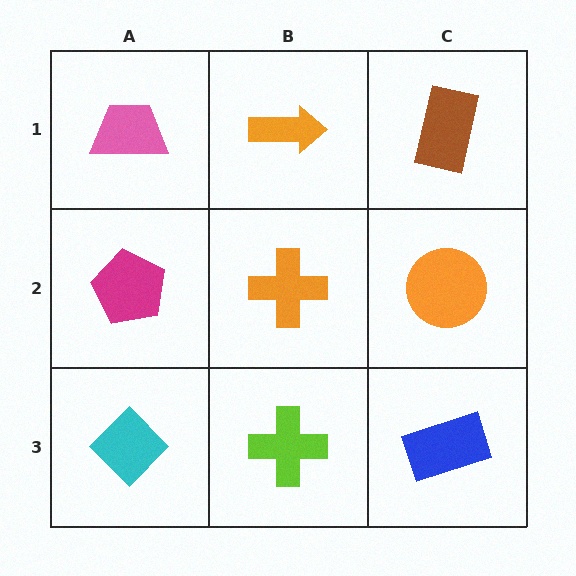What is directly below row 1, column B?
An orange cross.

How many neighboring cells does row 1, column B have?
3.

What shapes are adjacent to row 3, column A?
A magenta pentagon (row 2, column A), a lime cross (row 3, column B).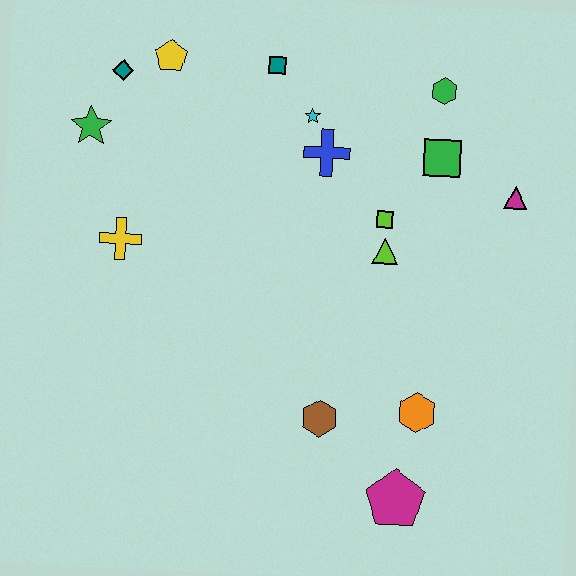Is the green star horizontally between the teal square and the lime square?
No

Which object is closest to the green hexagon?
The green square is closest to the green hexagon.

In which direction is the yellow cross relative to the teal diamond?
The yellow cross is below the teal diamond.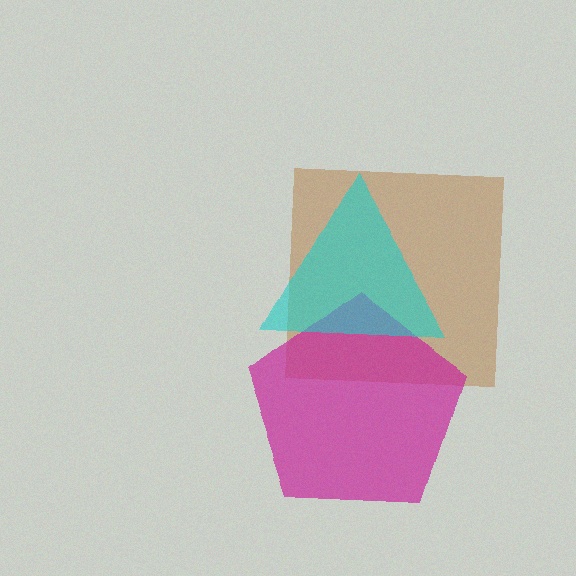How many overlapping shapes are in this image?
There are 3 overlapping shapes in the image.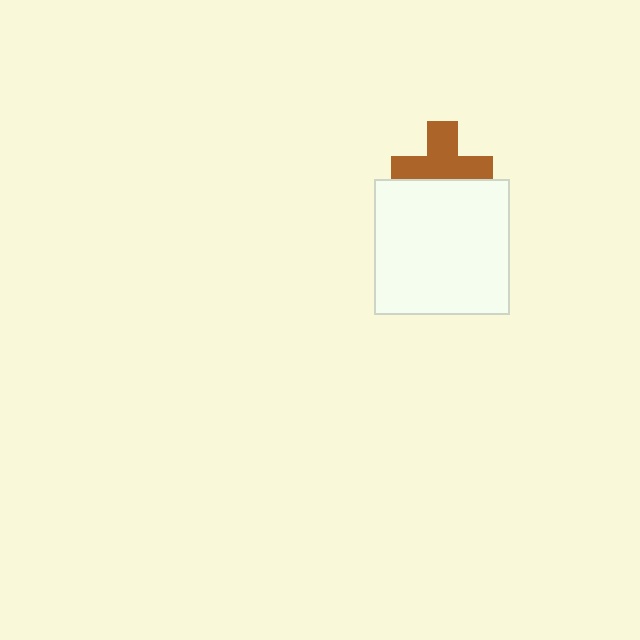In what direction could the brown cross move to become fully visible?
The brown cross could move up. That would shift it out from behind the white square entirely.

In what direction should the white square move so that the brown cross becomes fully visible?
The white square should move down. That is the shortest direction to clear the overlap and leave the brown cross fully visible.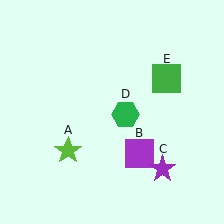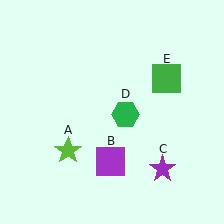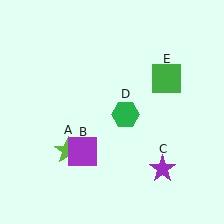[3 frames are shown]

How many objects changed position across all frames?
1 object changed position: purple square (object B).